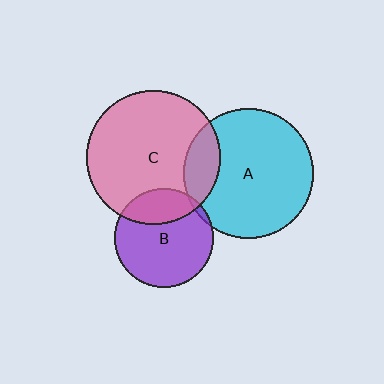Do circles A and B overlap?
Yes.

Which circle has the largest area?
Circle C (pink).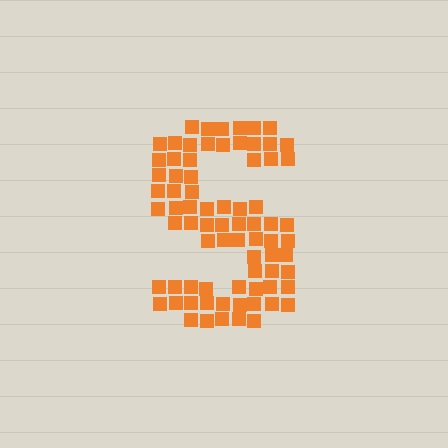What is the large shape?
The large shape is the letter S.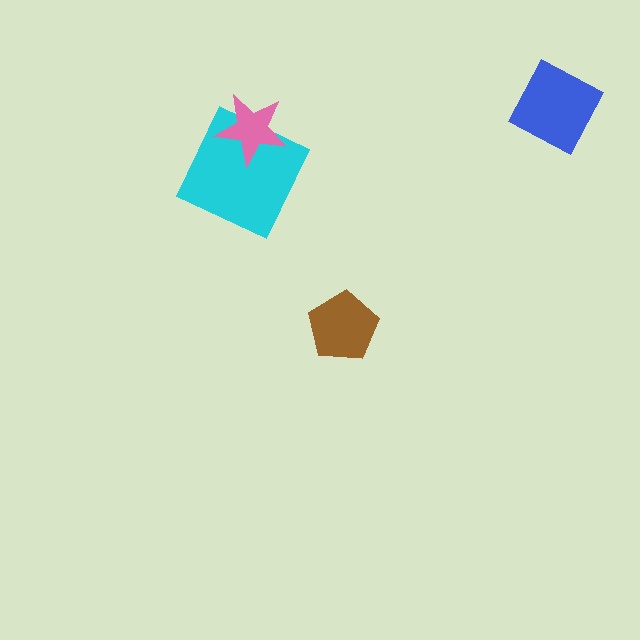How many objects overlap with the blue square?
0 objects overlap with the blue square.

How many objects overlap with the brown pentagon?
0 objects overlap with the brown pentagon.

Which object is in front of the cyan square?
The pink star is in front of the cyan square.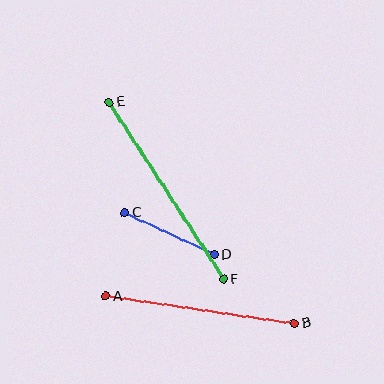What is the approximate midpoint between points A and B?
The midpoint is at approximately (200, 310) pixels.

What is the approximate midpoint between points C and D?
The midpoint is at approximately (169, 234) pixels.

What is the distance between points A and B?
The distance is approximately 190 pixels.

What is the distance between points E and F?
The distance is approximately 210 pixels.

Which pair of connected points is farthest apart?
Points E and F are farthest apart.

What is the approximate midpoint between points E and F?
The midpoint is at approximately (167, 191) pixels.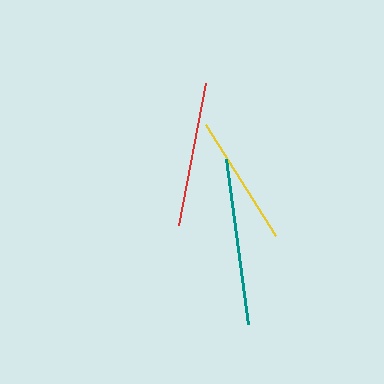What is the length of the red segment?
The red segment is approximately 145 pixels long.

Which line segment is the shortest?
The yellow line is the shortest at approximately 131 pixels.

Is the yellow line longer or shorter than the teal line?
The teal line is longer than the yellow line.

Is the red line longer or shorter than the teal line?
The teal line is longer than the red line.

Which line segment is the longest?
The teal line is the longest at approximately 167 pixels.